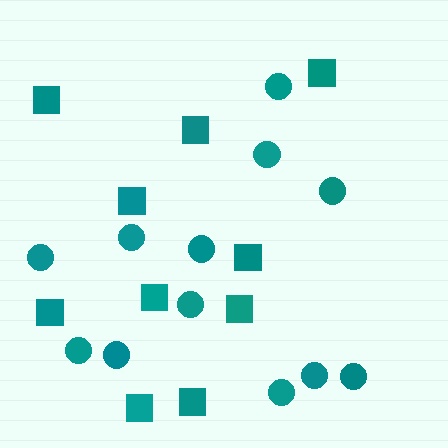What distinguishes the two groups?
There are 2 groups: one group of squares (10) and one group of circles (12).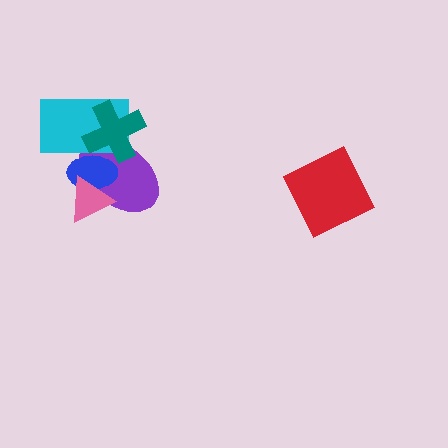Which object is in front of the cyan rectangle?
The teal cross is in front of the cyan rectangle.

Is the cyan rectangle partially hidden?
Yes, it is partially covered by another shape.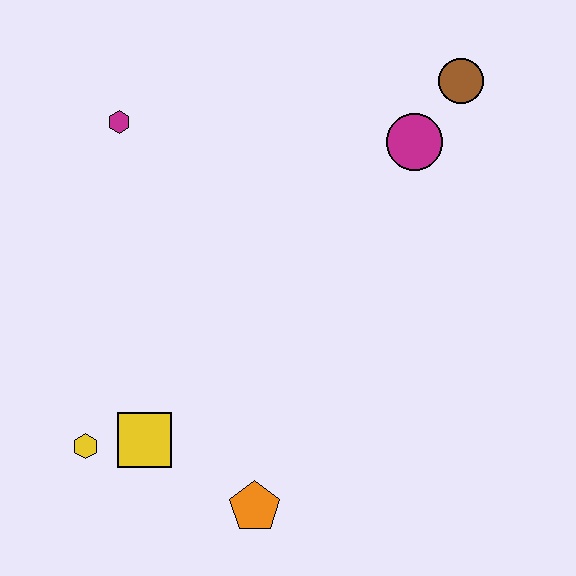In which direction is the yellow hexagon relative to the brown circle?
The yellow hexagon is to the left of the brown circle.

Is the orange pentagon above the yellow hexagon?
No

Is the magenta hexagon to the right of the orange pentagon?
No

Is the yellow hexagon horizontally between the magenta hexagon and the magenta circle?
No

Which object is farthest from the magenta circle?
The yellow hexagon is farthest from the magenta circle.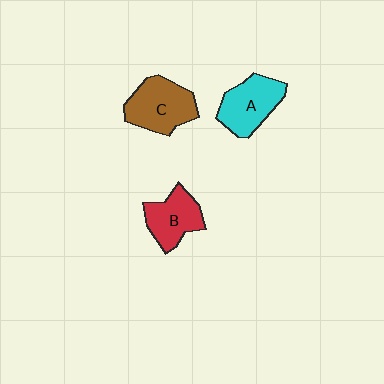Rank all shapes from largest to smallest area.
From largest to smallest: C (brown), A (cyan), B (red).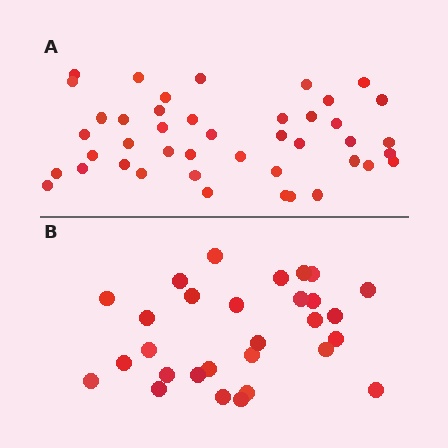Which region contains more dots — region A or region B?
Region A (the top region) has more dots.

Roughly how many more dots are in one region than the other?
Region A has approximately 15 more dots than region B.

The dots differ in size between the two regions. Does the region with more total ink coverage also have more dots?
No. Region B has more total ink coverage because its dots are larger, but region A actually contains more individual dots. Total area can be misleading — the number of items is what matters here.